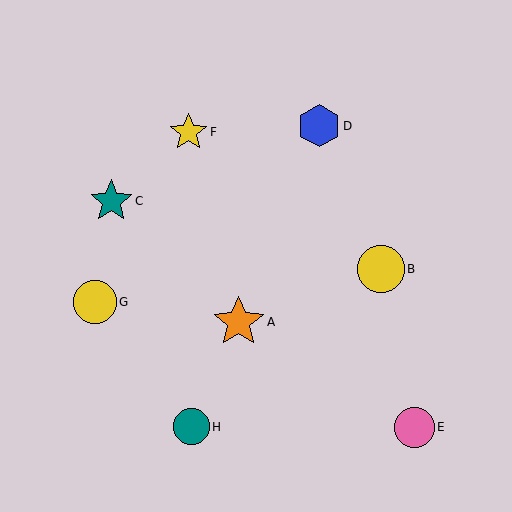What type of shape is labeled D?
Shape D is a blue hexagon.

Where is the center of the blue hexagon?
The center of the blue hexagon is at (319, 126).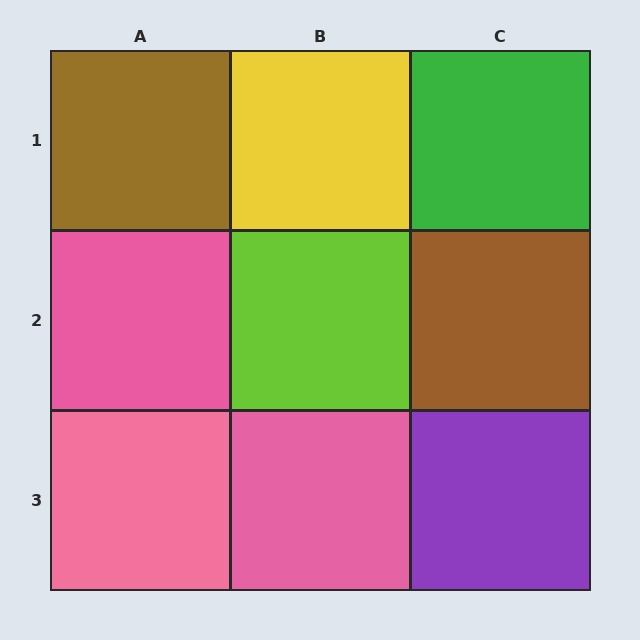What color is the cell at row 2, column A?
Pink.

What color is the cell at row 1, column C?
Green.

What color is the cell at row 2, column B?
Lime.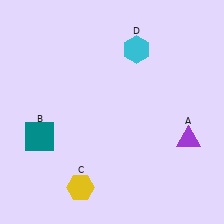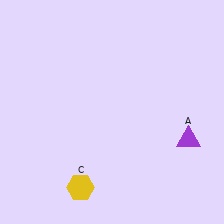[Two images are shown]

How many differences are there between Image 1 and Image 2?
There are 2 differences between the two images.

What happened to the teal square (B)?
The teal square (B) was removed in Image 2. It was in the bottom-left area of Image 1.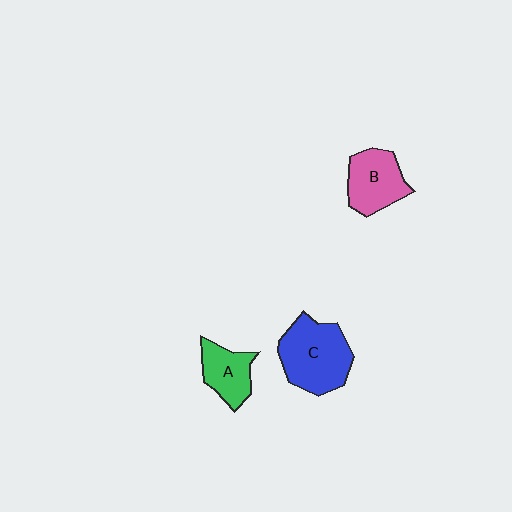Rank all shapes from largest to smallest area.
From largest to smallest: C (blue), B (pink), A (green).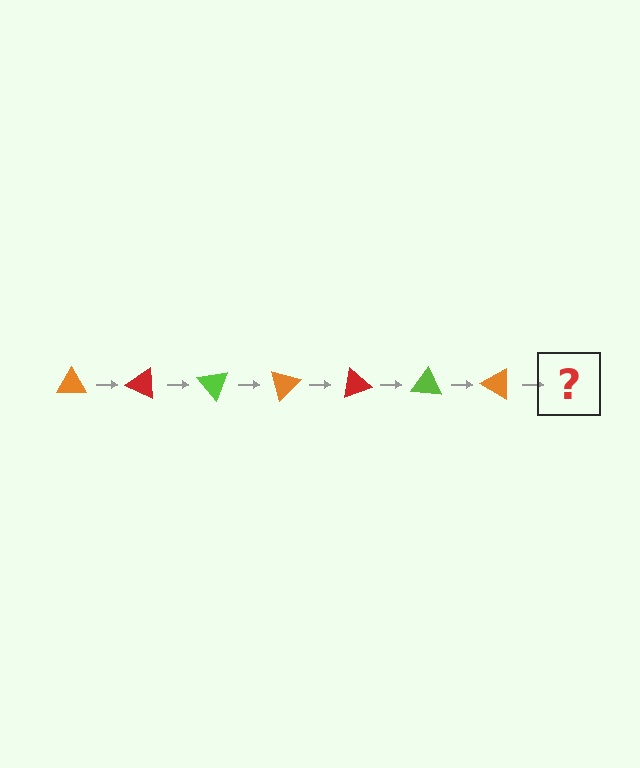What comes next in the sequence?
The next element should be a red triangle, rotated 175 degrees from the start.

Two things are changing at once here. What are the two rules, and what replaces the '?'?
The two rules are that it rotates 25 degrees each step and the color cycles through orange, red, and lime. The '?' should be a red triangle, rotated 175 degrees from the start.